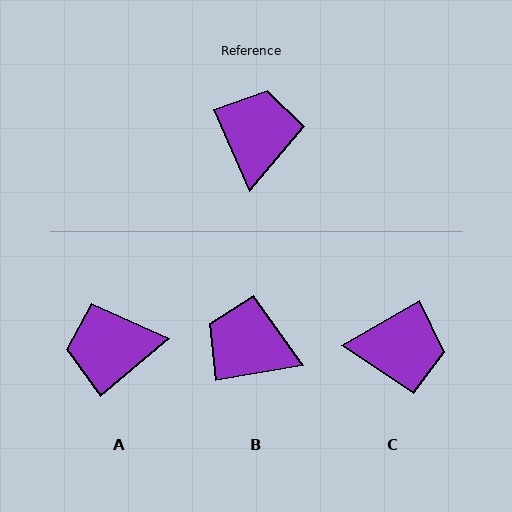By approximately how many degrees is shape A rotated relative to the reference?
Approximately 106 degrees counter-clockwise.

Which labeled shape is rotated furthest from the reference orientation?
A, about 106 degrees away.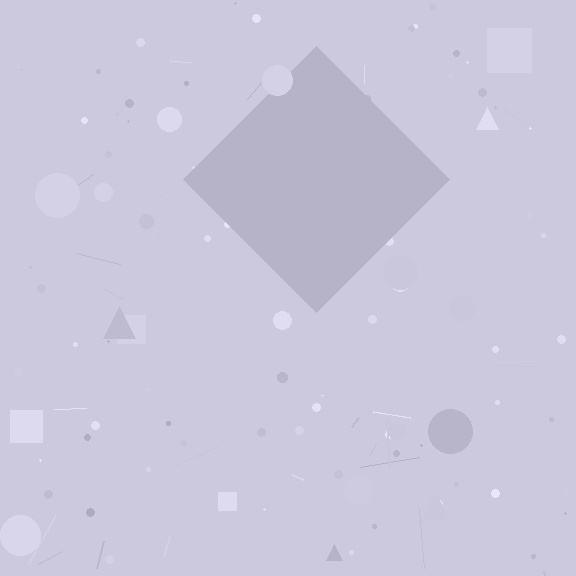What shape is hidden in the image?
A diamond is hidden in the image.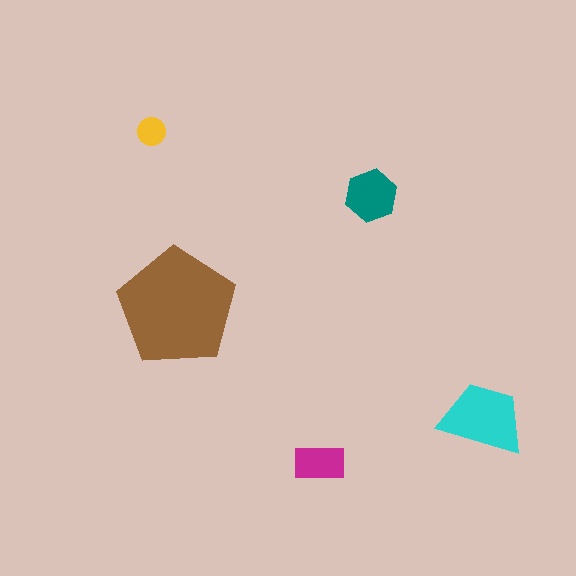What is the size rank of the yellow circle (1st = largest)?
5th.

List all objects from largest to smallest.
The brown pentagon, the cyan trapezoid, the teal hexagon, the magenta rectangle, the yellow circle.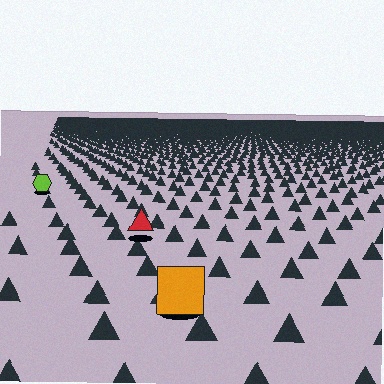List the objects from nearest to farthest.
From nearest to farthest: the orange square, the red triangle, the lime hexagon.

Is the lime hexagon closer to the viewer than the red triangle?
No. The red triangle is closer — you can tell from the texture gradient: the ground texture is coarser near it.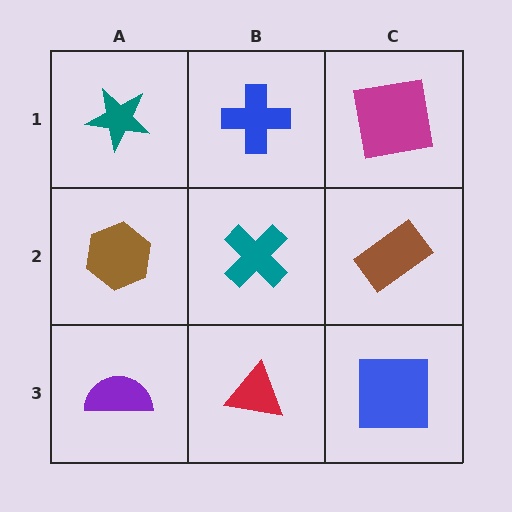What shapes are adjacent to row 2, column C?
A magenta square (row 1, column C), a blue square (row 3, column C), a teal cross (row 2, column B).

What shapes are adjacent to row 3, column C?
A brown rectangle (row 2, column C), a red triangle (row 3, column B).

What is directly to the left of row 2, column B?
A brown hexagon.